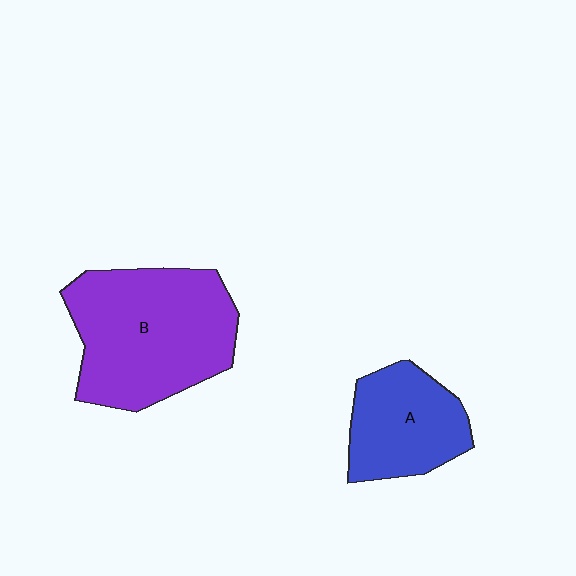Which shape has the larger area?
Shape B (purple).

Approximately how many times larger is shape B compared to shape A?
Approximately 1.8 times.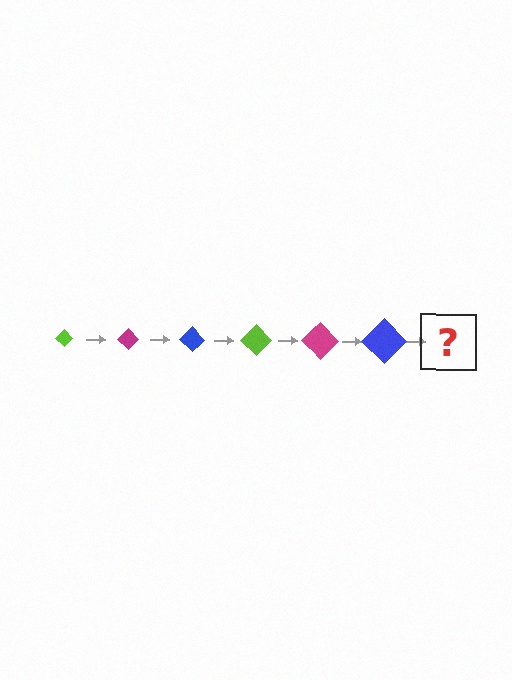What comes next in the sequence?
The next element should be a lime diamond, larger than the previous one.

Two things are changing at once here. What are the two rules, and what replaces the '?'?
The two rules are that the diamond grows larger each step and the color cycles through lime, magenta, and blue. The '?' should be a lime diamond, larger than the previous one.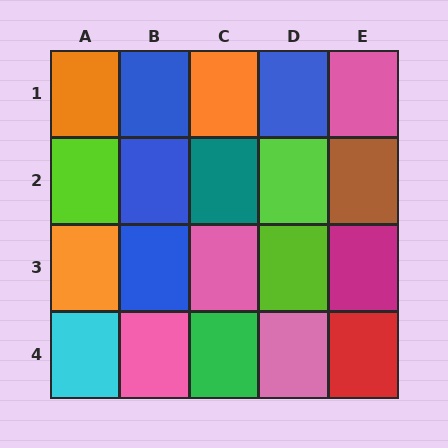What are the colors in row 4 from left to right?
Cyan, pink, green, pink, red.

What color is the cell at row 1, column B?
Blue.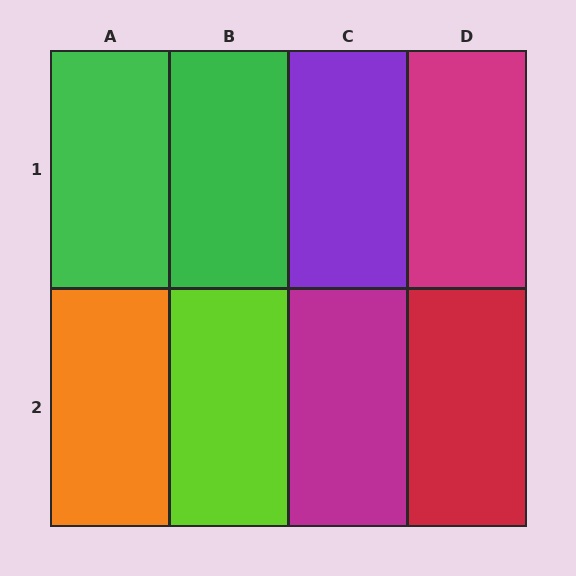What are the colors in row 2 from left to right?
Orange, lime, magenta, red.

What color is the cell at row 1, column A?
Green.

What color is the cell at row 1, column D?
Magenta.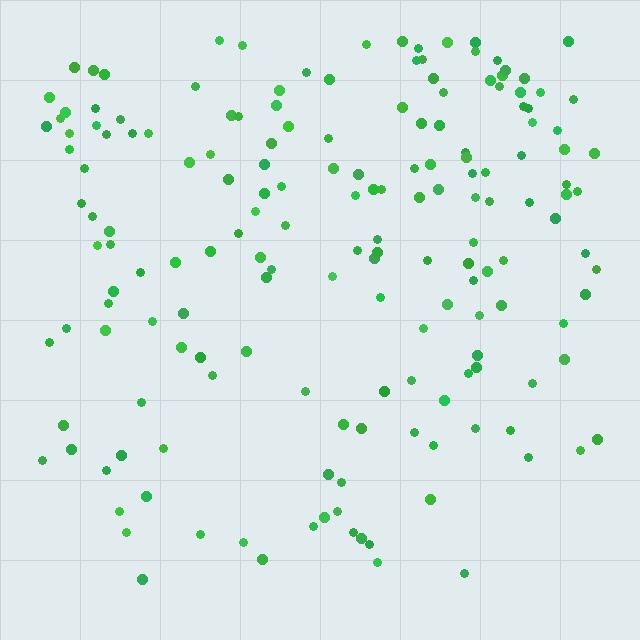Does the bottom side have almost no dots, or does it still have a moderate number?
Still a moderate number, just noticeably fewer than the top.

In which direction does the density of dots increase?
From bottom to top, with the top side densest.